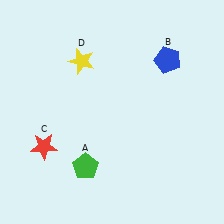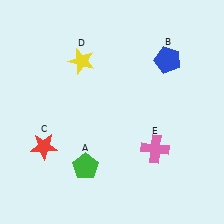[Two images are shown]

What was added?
A pink cross (E) was added in Image 2.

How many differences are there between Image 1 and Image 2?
There is 1 difference between the two images.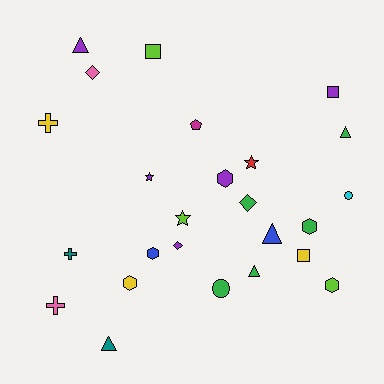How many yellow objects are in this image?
There are 3 yellow objects.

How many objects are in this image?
There are 25 objects.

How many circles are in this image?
There are 2 circles.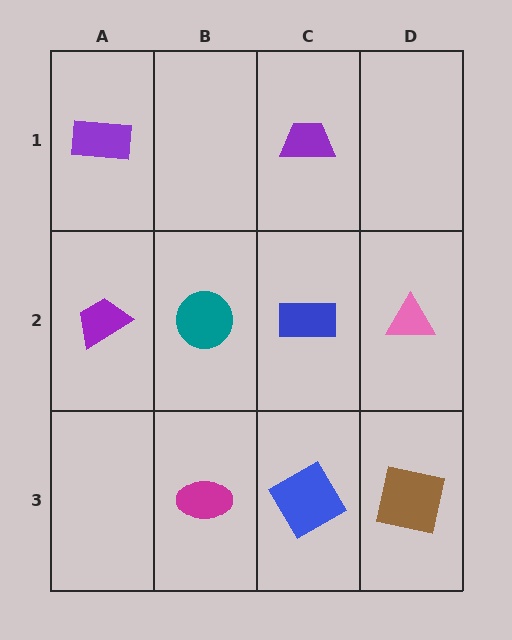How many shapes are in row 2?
4 shapes.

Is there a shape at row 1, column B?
No, that cell is empty.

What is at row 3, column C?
A blue square.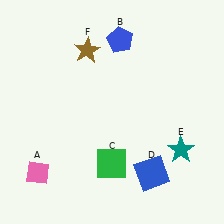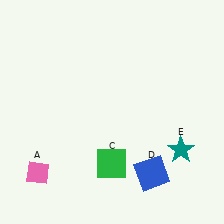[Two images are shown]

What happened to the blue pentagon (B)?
The blue pentagon (B) was removed in Image 2. It was in the top-right area of Image 1.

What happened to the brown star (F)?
The brown star (F) was removed in Image 2. It was in the top-left area of Image 1.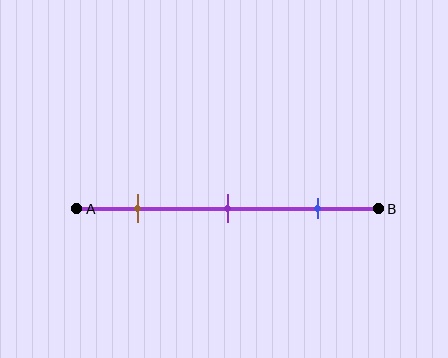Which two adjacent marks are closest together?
The brown and purple marks are the closest adjacent pair.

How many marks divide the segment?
There are 3 marks dividing the segment.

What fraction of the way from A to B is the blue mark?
The blue mark is approximately 80% (0.8) of the way from A to B.